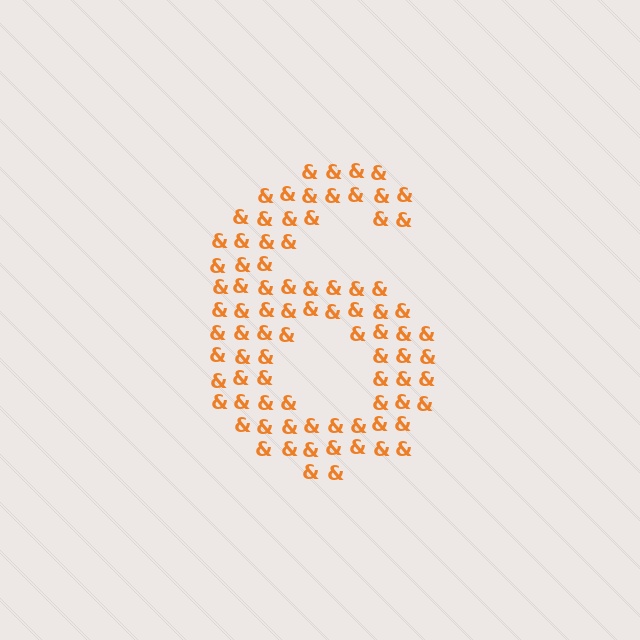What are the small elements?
The small elements are ampersands.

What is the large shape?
The large shape is the digit 6.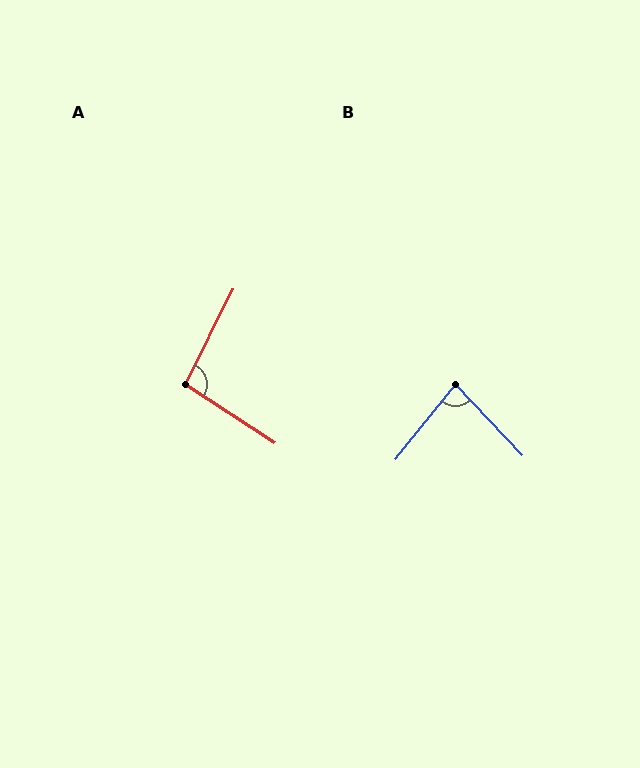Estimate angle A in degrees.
Approximately 97 degrees.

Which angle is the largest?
A, at approximately 97 degrees.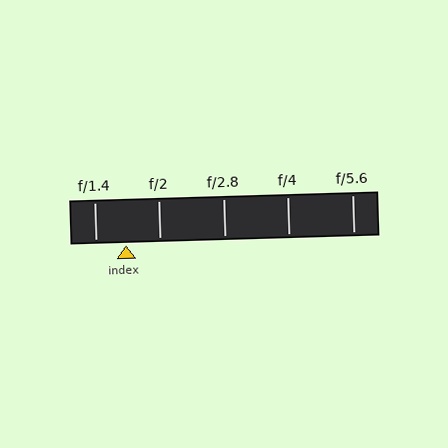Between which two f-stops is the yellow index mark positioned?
The index mark is between f/1.4 and f/2.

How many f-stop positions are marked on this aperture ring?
There are 5 f-stop positions marked.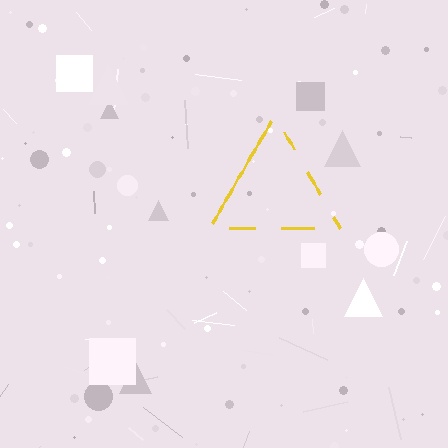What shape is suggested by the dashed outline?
The dashed outline suggests a triangle.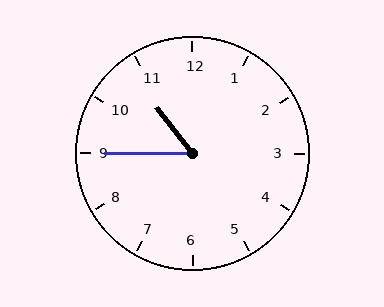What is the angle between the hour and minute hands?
Approximately 52 degrees.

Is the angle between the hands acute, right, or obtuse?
It is acute.